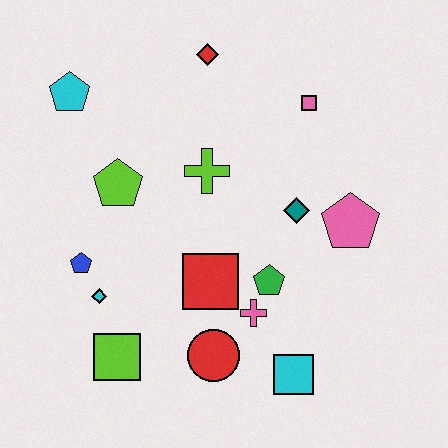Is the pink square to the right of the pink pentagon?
No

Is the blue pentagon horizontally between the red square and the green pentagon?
No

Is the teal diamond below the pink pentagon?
No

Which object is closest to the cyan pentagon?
The lime pentagon is closest to the cyan pentagon.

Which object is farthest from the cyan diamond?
The pink square is farthest from the cyan diamond.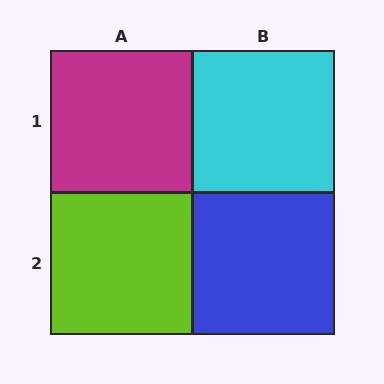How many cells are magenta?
1 cell is magenta.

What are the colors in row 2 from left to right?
Lime, blue.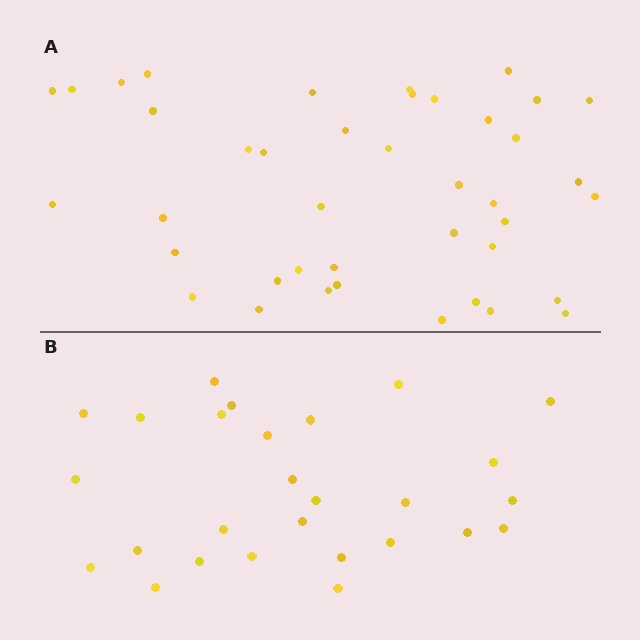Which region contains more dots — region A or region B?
Region A (the top region) has more dots.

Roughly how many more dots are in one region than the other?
Region A has approximately 15 more dots than region B.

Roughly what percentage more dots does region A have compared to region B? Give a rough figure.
About 50% more.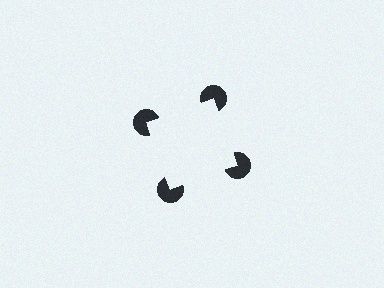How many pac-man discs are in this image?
There are 4 — one at each vertex of the illusory square.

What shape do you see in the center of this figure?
An illusory square — its edges are inferred from the aligned wedge cuts in the pac-man discs, not physically drawn.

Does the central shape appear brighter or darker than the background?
It typically appears slightly brighter than the background, even though no actual brightness change is drawn.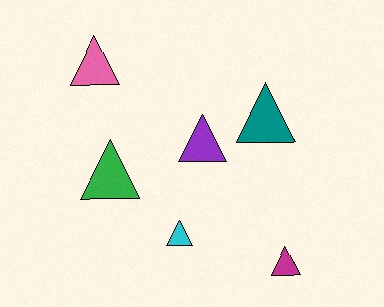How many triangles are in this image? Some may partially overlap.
There are 6 triangles.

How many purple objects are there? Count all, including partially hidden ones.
There is 1 purple object.